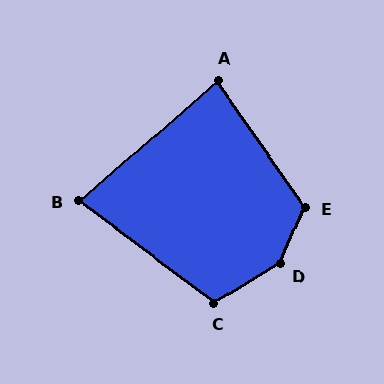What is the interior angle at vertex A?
Approximately 84 degrees (acute).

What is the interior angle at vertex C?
Approximately 112 degrees (obtuse).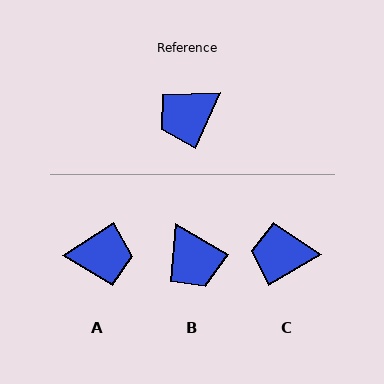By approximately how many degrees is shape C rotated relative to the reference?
Approximately 36 degrees clockwise.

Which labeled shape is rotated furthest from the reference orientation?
A, about 147 degrees away.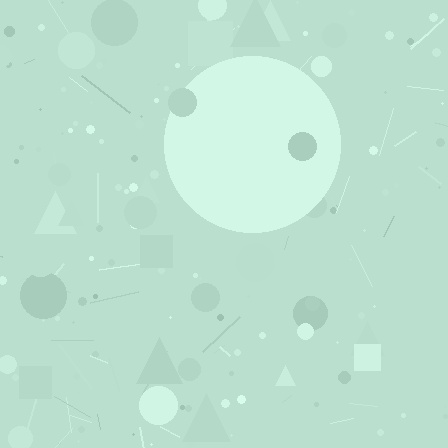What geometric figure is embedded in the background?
A circle is embedded in the background.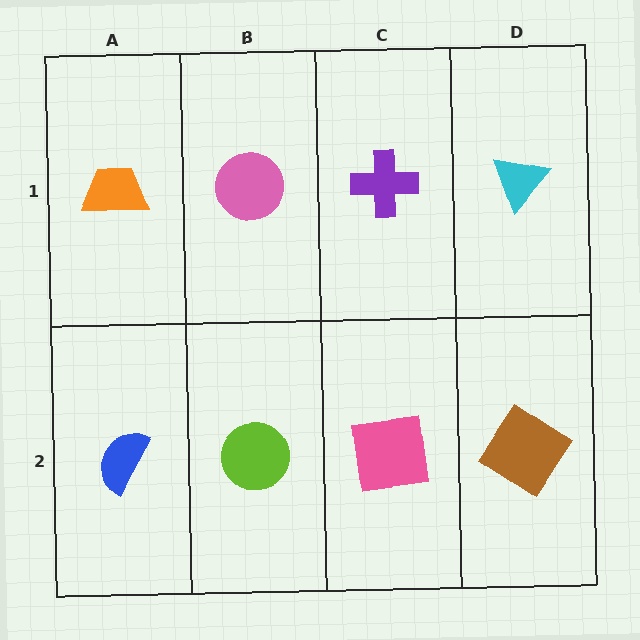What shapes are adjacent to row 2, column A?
An orange trapezoid (row 1, column A), a lime circle (row 2, column B).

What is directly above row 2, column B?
A pink circle.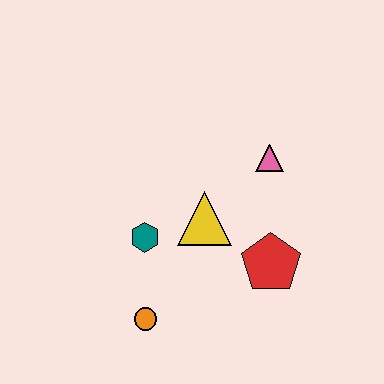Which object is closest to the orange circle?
The teal hexagon is closest to the orange circle.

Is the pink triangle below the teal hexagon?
No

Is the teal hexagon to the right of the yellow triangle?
No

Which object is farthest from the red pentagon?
The orange circle is farthest from the red pentagon.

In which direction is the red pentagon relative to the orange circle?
The red pentagon is to the right of the orange circle.